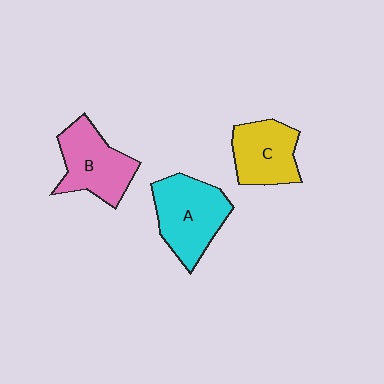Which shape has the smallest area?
Shape C (yellow).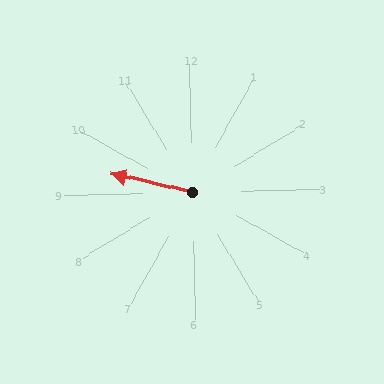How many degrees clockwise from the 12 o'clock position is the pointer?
Approximately 284 degrees.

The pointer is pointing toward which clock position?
Roughly 9 o'clock.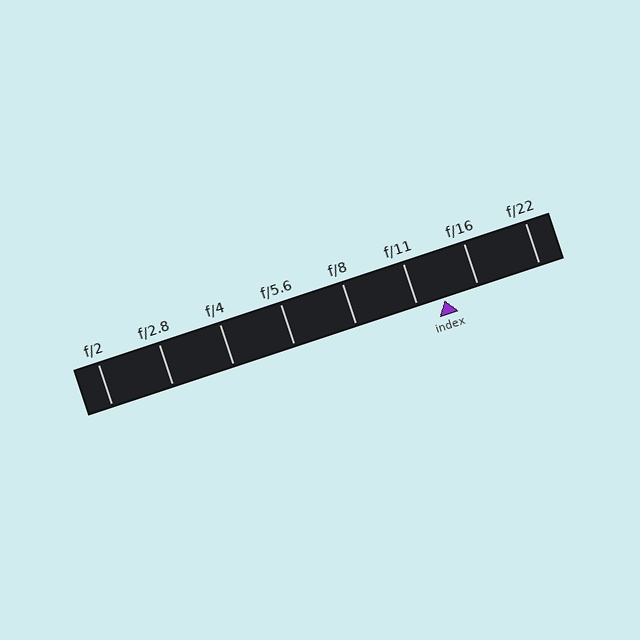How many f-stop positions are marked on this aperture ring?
There are 8 f-stop positions marked.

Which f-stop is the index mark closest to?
The index mark is closest to f/11.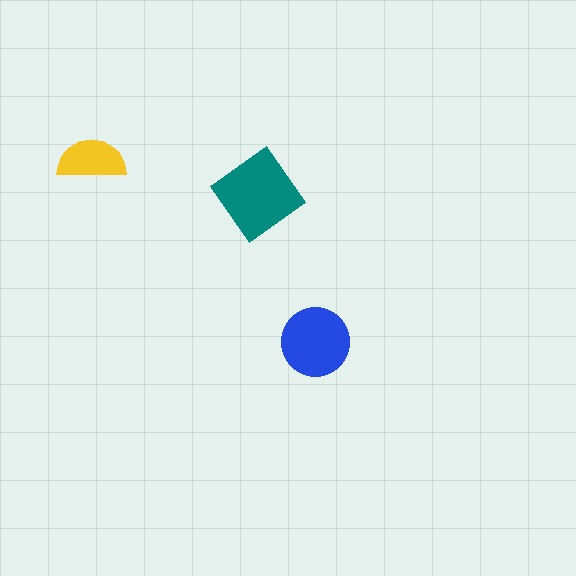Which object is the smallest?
The yellow semicircle.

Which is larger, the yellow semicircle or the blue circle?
The blue circle.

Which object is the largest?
The teal diamond.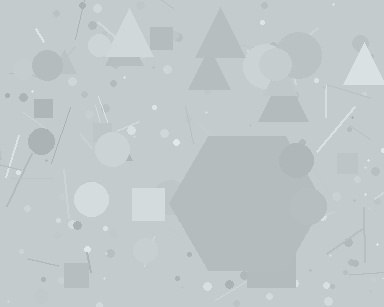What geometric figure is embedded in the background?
A hexagon is embedded in the background.